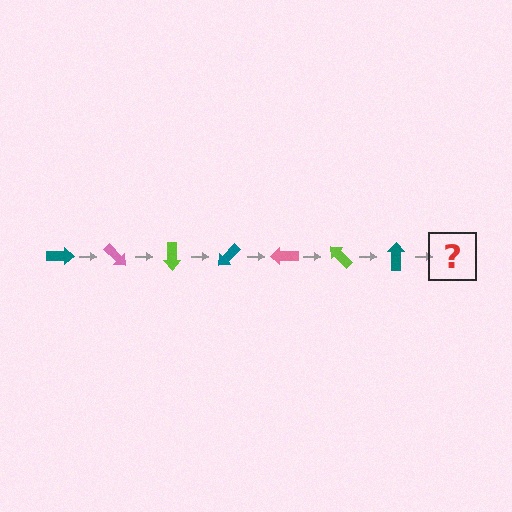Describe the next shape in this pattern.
It should be a pink arrow, rotated 315 degrees from the start.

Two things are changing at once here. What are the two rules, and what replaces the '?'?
The two rules are that it rotates 45 degrees each step and the color cycles through teal, pink, and lime. The '?' should be a pink arrow, rotated 315 degrees from the start.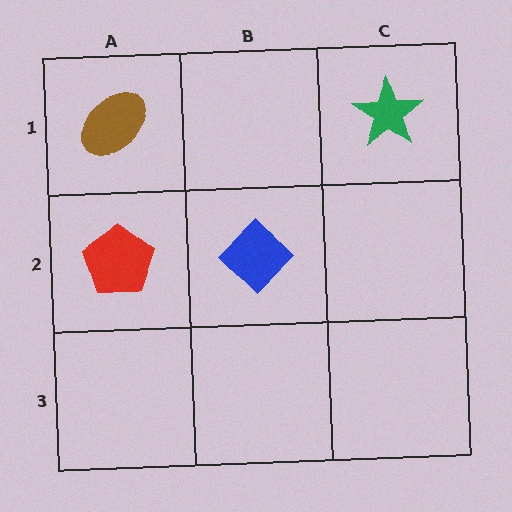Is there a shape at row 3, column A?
No, that cell is empty.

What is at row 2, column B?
A blue diamond.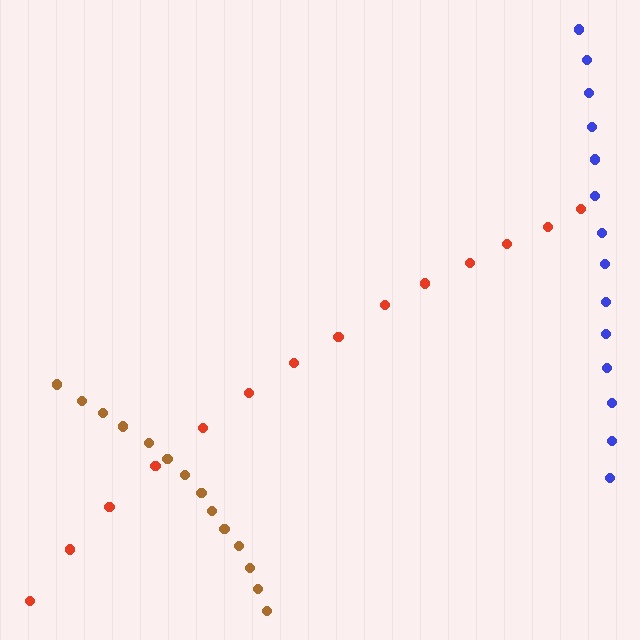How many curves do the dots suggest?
There are 3 distinct paths.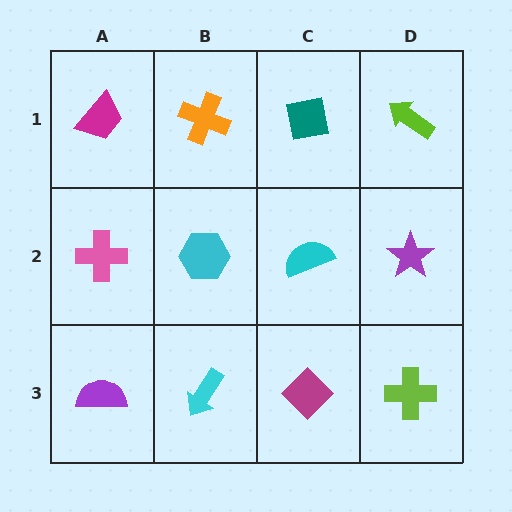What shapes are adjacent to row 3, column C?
A cyan semicircle (row 2, column C), a cyan arrow (row 3, column B), a lime cross (row 3, column D).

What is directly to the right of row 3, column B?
A magenta diamond.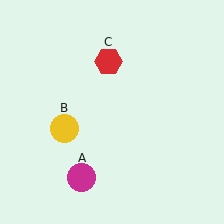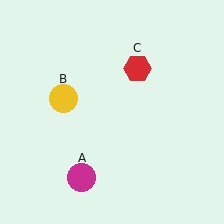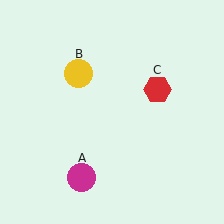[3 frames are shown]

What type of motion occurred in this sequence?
The yellow circle (object B), red hexagon (object C) rotated clockwise around the center of the scene.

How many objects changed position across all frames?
2 objects changed position: yellow circle (object B), red hexagon (object C).